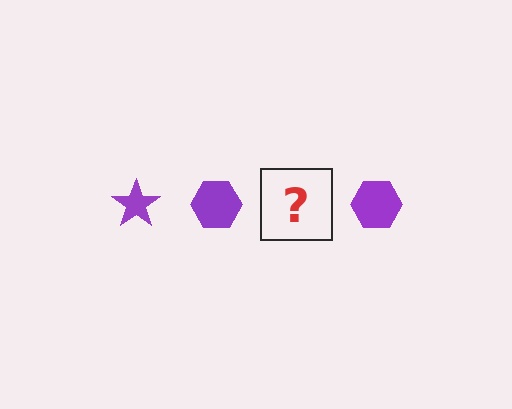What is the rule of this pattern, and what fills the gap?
The rule is that the pattern cycles through star, hexagon shapes in purple. The gap should be filled with a purple star.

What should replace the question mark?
The question mark should be replaced with a purple star.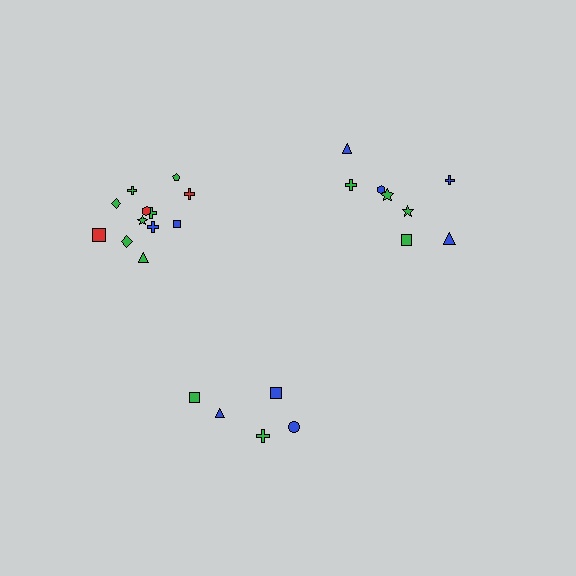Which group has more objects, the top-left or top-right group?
The top-left group.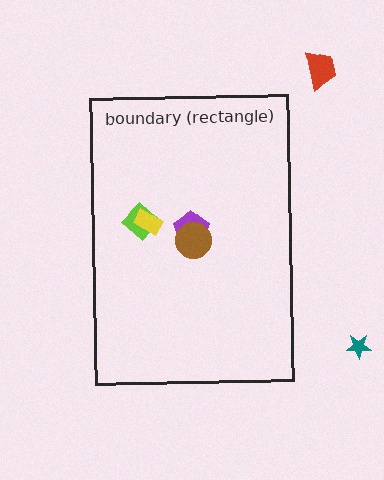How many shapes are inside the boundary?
4 inside, 2 outside.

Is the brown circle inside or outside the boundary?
Inside.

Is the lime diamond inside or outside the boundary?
Inside.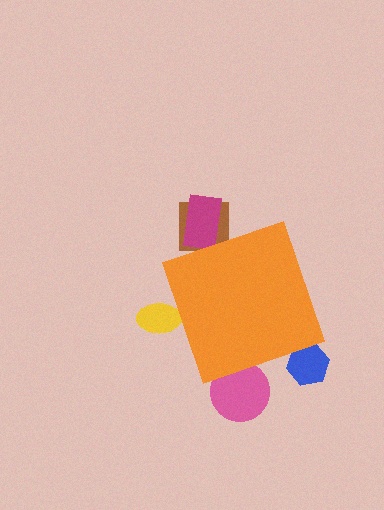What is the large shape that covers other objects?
An orange diamond.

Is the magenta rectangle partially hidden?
Yes, the magenta rectangle is partially hidden behind the orange diamond.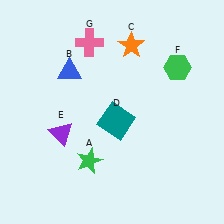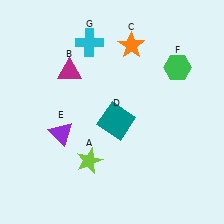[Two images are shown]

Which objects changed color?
A changed from green to lime. B changed from blue to magenta. G changed from pink to cyan.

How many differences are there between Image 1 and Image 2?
There are 3 differences between the two images.